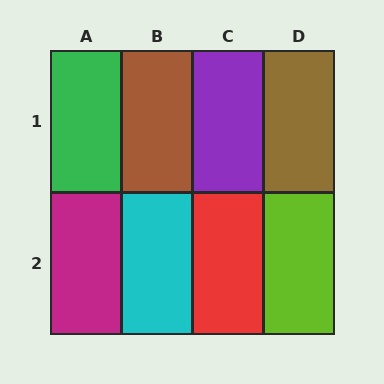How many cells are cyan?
1 cell is cyan.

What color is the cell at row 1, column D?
Brown.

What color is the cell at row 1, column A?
Green.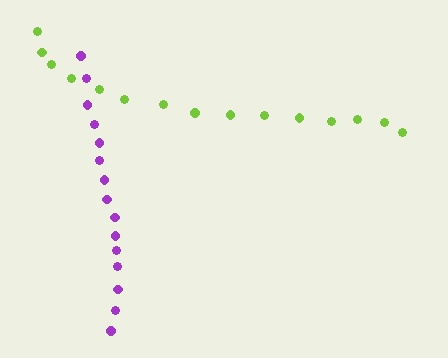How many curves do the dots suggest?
There are 2 distinct paths.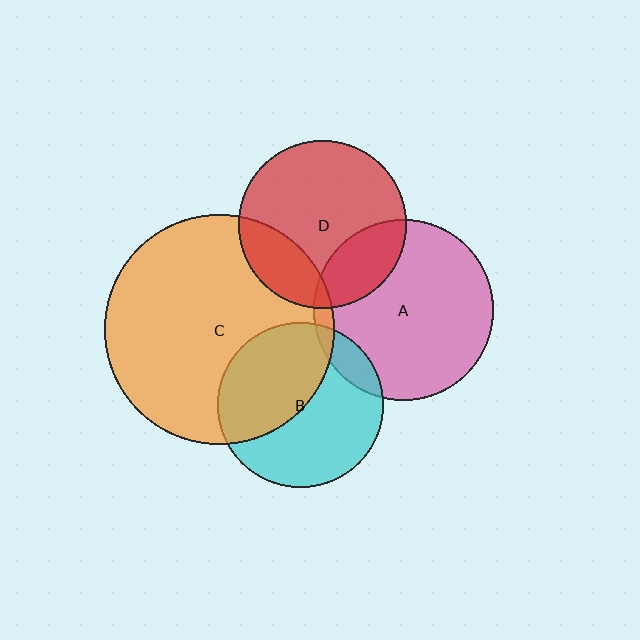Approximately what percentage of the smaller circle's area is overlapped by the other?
Approximately 45%.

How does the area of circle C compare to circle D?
Approximately 1.9 times.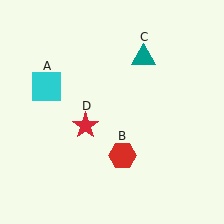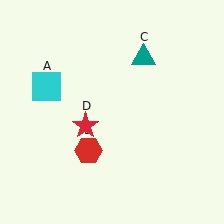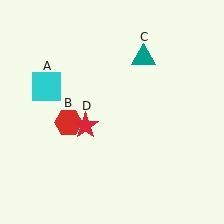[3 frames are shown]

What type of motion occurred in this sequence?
The red hexagon (object B) rotated clockwise around the center of the scene.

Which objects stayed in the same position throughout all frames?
Cyan square (object A) and teal triangle (object C) and red star (object D) remained stationary.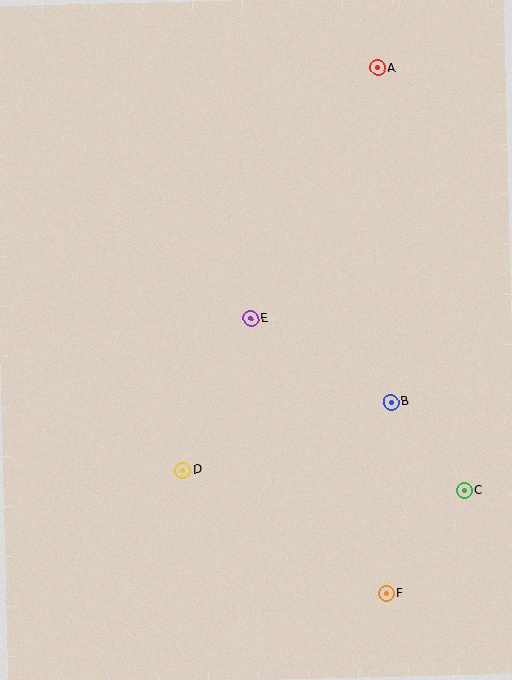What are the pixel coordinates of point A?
Point A is at (378, 68).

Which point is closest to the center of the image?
Point E at (251, 318) is closest to the center.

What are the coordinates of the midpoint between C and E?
The midpoint between C and E is at (357, 404).